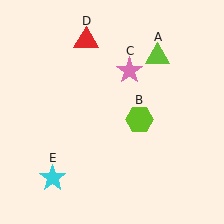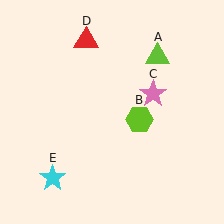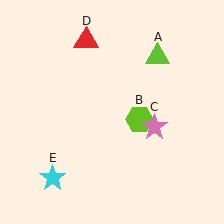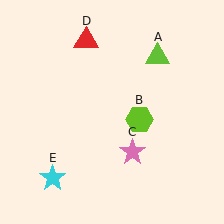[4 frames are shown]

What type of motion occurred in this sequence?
The pink star (object C) rotated clockwise around the center of the scene.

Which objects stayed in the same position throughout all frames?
Lime triangle (object A) and lime hexagon (object B) and red triangle (object D) and cyan star (object E) remained stationary.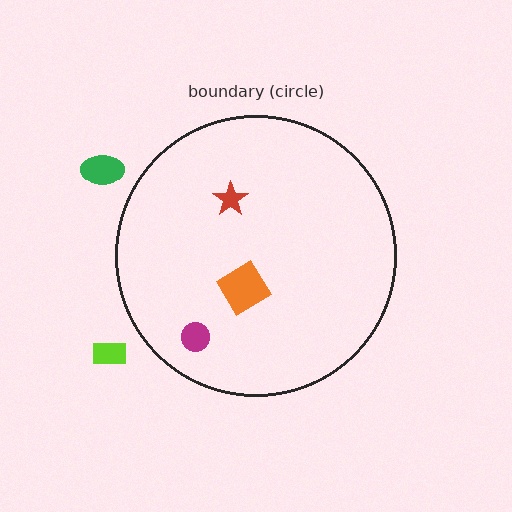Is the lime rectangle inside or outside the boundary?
Outside.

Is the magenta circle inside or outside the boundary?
Inside.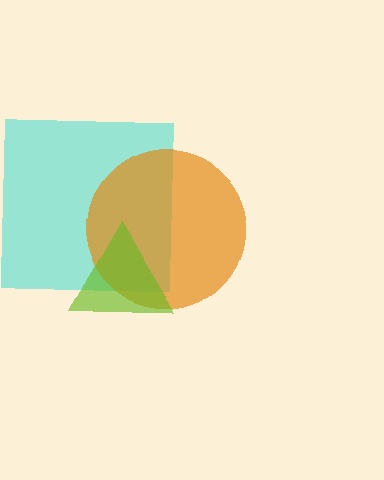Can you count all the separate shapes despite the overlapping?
Yes, there are 3 separate shapes.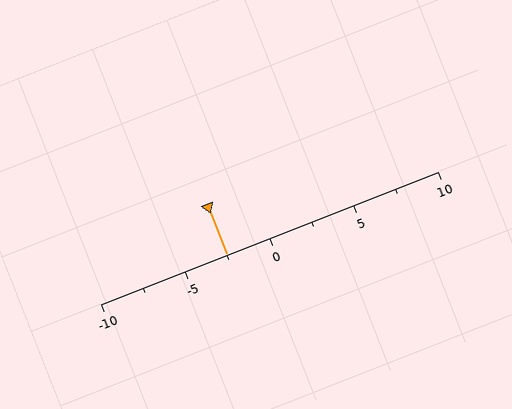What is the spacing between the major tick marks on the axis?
The major ticks are spaced 5 apart.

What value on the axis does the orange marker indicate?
The marker indicates approximately -2.5.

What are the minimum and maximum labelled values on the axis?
The axis runs from -10 to 10.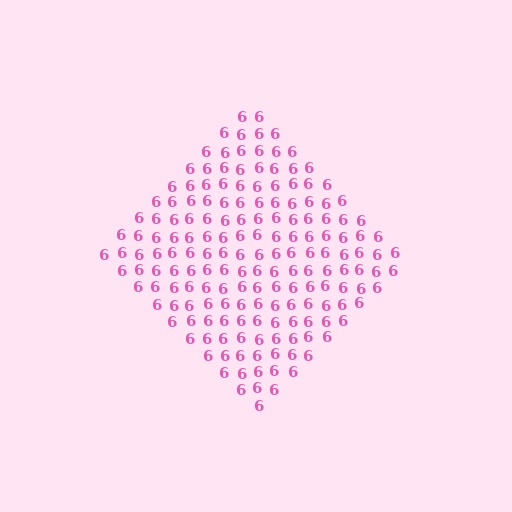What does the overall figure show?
The overall figure shows a diamond.